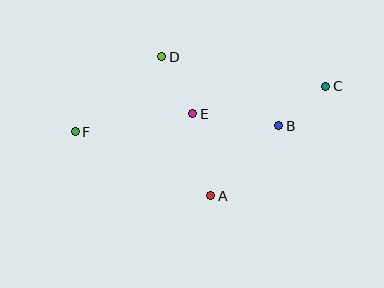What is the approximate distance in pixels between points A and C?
The distance between A and C is approximately 159 pixels.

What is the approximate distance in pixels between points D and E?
The distance between D and E is approximately 64 pixels.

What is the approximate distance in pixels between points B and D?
The distance between B and D is approximately 135 pixels.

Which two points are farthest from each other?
Points C and F are farthest from each other.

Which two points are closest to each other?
Points B and C are closest to each other.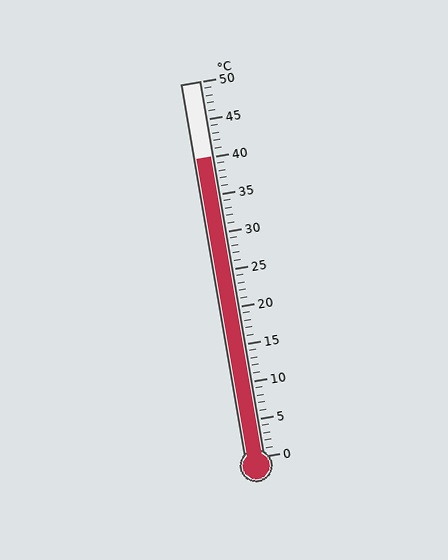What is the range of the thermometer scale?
The thermometer scale ranges from 0°C to 50°C.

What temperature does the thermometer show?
The thermometer shows approximately 40°C.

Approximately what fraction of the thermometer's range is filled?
The thermometer is filled to approximately 80% of its range.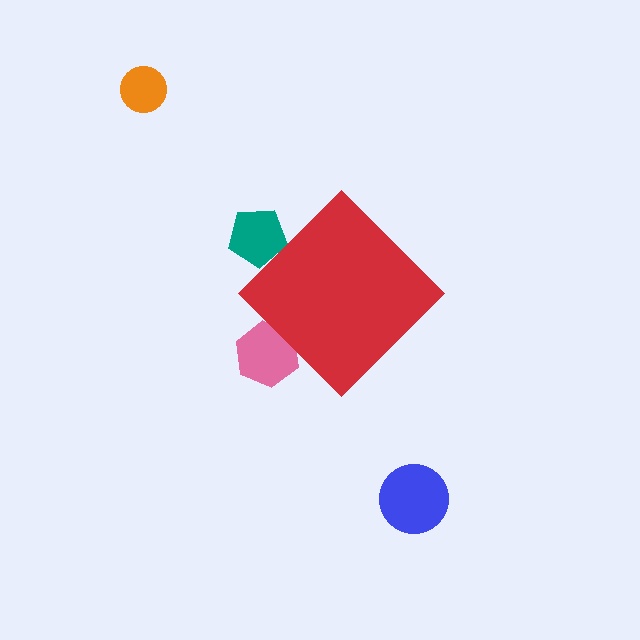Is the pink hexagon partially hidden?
Yes, the pink hexagon is partially hidden behind the red diamond.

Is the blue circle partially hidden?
No, the blue circle is fully visible.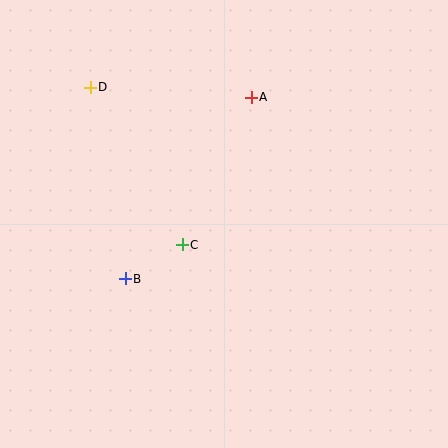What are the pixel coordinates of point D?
Point D is at (90, 87).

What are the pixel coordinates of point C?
Point C is at (182, 245).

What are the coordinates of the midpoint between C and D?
The midpoint between C and D is at (136, 166).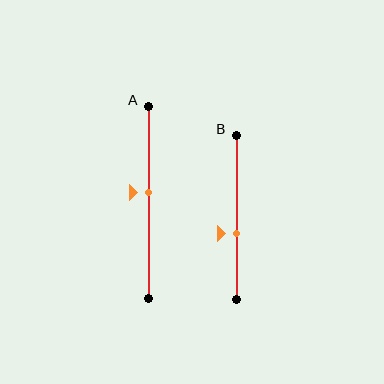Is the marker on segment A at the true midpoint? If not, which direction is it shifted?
No, the marker on segment A is shifted upward by about 5% of the segment length.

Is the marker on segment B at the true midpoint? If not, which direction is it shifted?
No, the marker on segment B is shifted downward by about 10% of the segment length.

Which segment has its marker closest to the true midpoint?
Segment A has its marker closest to the true midpoint.